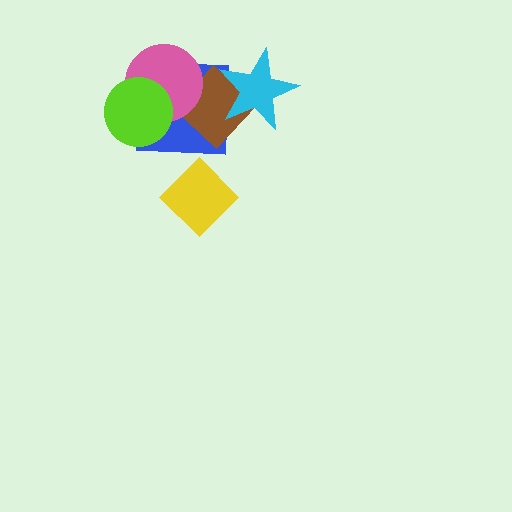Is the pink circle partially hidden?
Yes, it is partially covered by another shape.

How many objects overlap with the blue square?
4 objects overlap with the blue square.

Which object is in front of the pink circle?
The lime circle is in front of the pink circle.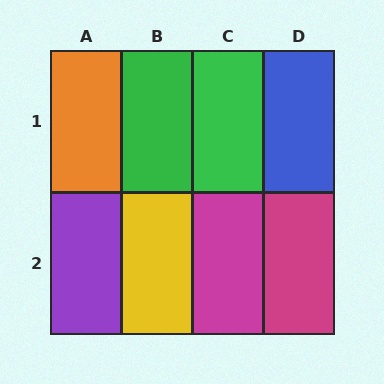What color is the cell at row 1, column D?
Blue.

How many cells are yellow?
1 cell is yellow.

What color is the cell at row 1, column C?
Green.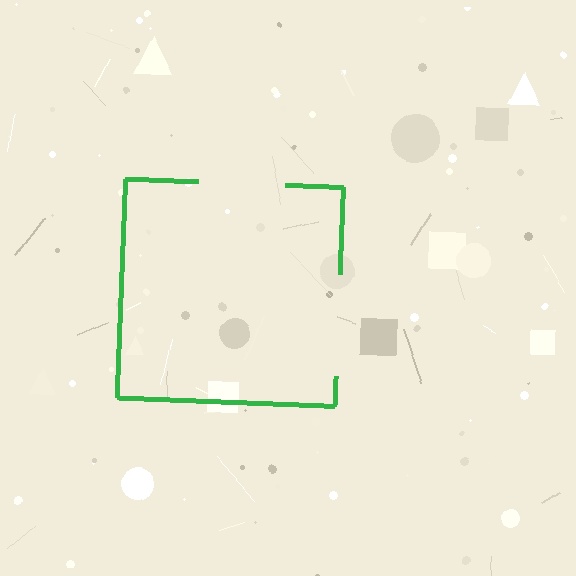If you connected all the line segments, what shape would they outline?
They would outline a square.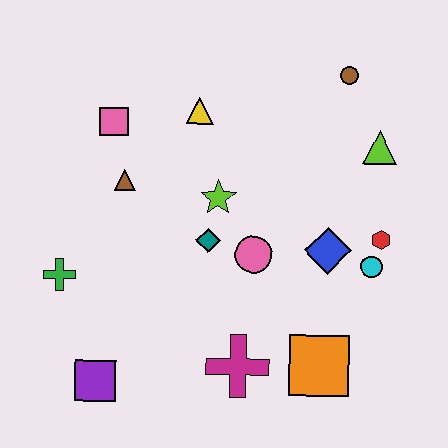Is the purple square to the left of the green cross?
No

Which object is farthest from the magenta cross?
The brown circle is farthest from the magenta cross.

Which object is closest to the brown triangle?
The pink square is closest to the brown triangle.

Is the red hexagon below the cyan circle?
No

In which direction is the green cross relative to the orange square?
The green cross is to the left of the orange square.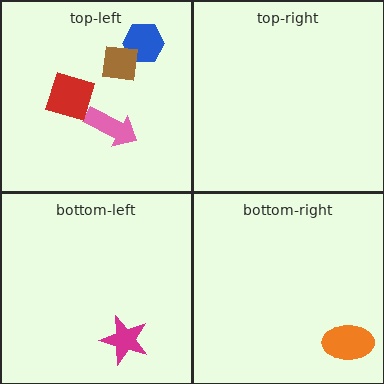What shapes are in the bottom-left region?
The magenta star.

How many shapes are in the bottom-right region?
1.